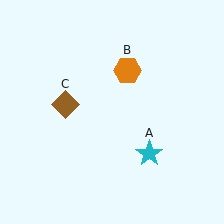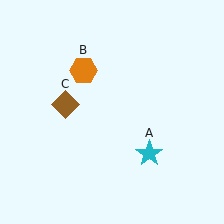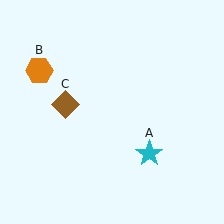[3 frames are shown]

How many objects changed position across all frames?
1 object changed position: orange hexagon (object B).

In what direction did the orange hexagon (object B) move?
The orange hexagon (object B) moved left.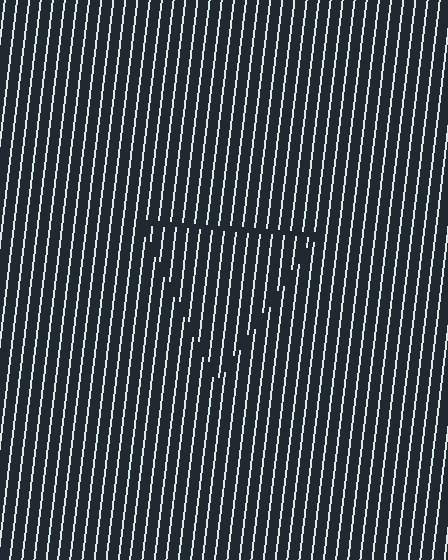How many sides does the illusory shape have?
3 sides — the line-ends trace a triangle.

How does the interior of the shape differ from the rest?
The interior of the shape contains the same grating, shifted by half a period — the contour is defined by the phase discontinuity where line-ends from the inner and outer gratings abut.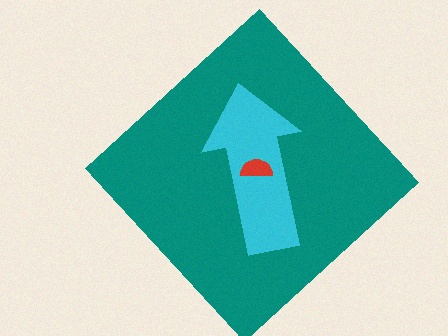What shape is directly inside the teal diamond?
The cyan arrow.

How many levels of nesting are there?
3.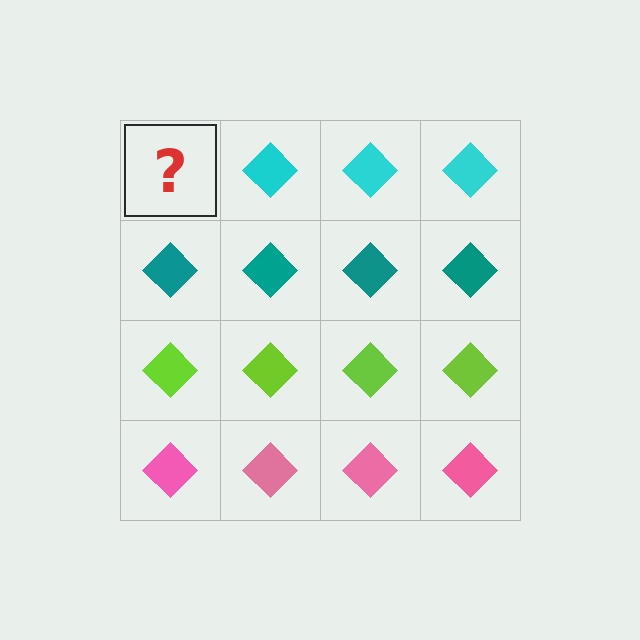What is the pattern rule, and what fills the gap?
The rule is that each row has a consistent color. The gap should be filled with a cyan diamond.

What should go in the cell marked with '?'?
The missing cell should contain a cyan diamond.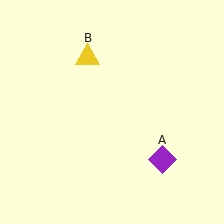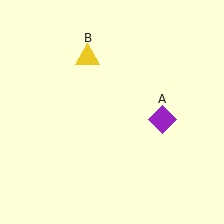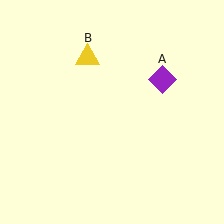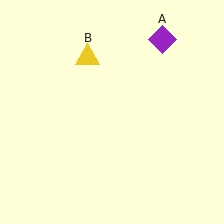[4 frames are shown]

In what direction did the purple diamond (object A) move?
The purple diamond (object A) moved up.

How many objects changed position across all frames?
1 object changed position: purple diamond (object A).